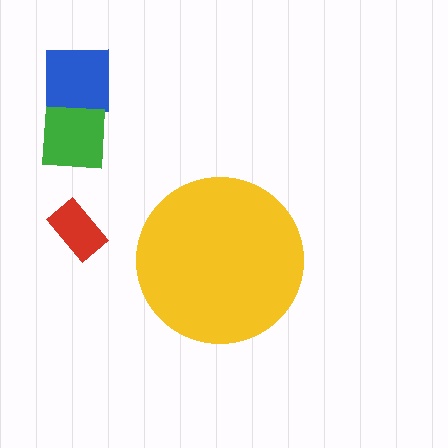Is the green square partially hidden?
No, the green square is fully visible.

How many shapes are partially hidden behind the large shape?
0 shapes are partially hidden.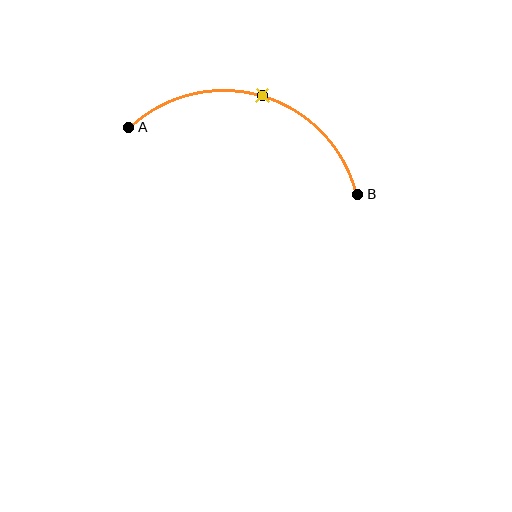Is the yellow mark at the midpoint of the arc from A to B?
Yes. The yellow mark lies on the arc at equal arc-length from both A and B — it is the arc midpoint.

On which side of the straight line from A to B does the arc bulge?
The arc bulges above the straight line connecting A and B.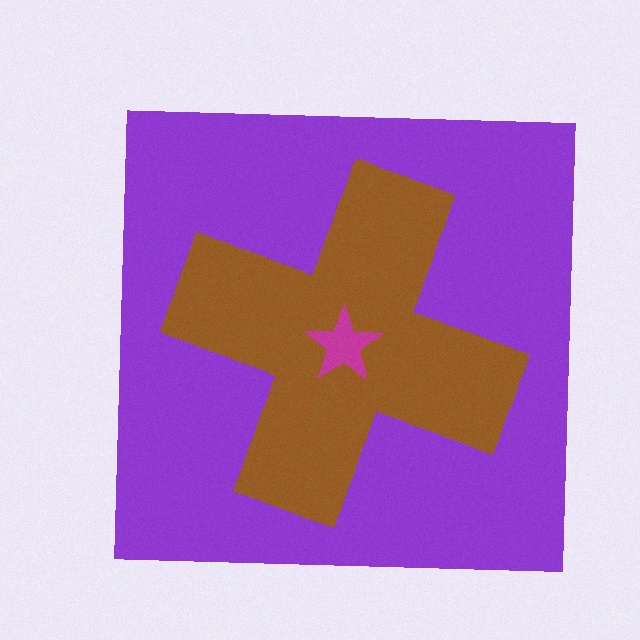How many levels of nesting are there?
3.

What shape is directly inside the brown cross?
The magenta star.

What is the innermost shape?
The magenta star.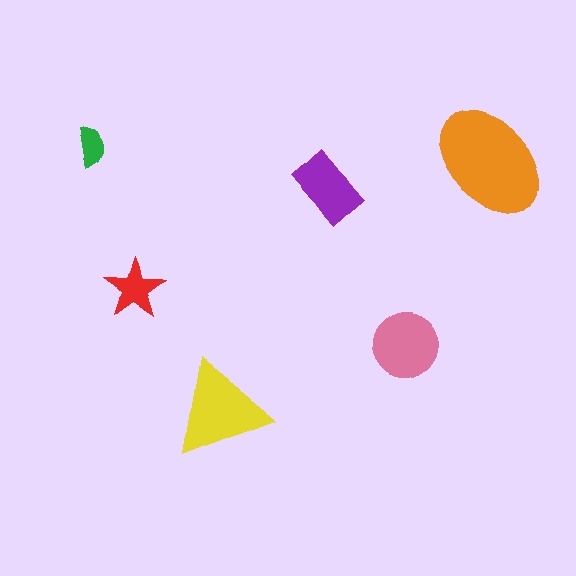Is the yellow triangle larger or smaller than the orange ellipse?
Smaller.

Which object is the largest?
The orange ellipse.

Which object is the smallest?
The green semicircle.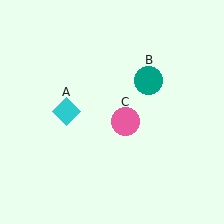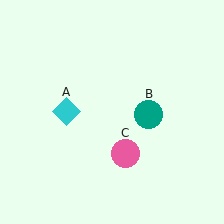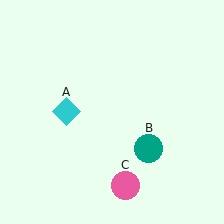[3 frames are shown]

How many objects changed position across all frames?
2 objects changed position: teal circle (object B), pink circle (object C).